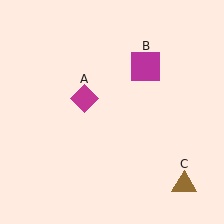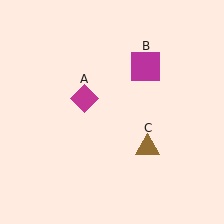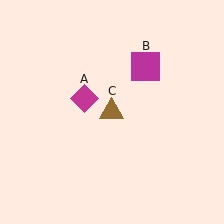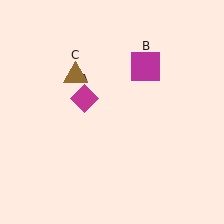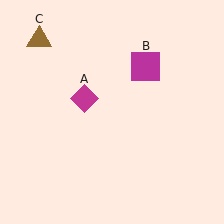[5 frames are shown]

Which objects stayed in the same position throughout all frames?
Magenta diamond (object A) and magenta square (object B) remained stationary.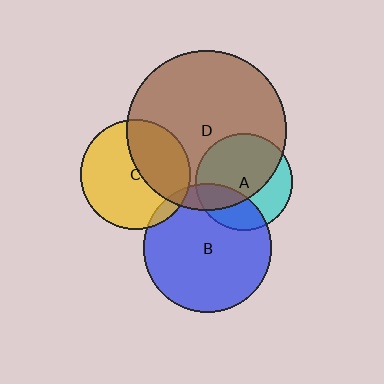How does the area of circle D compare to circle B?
Approximately 1.6 times.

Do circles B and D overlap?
Yes.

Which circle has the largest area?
Circle D (brown).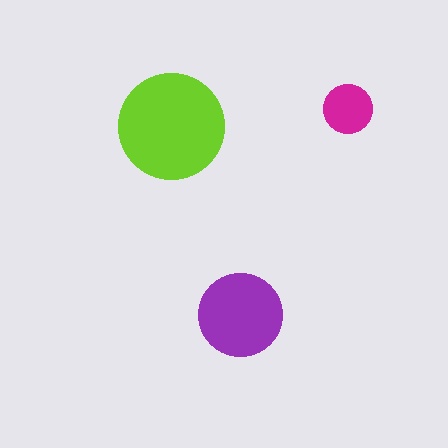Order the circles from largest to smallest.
the lime one, the purple one, the magenta one.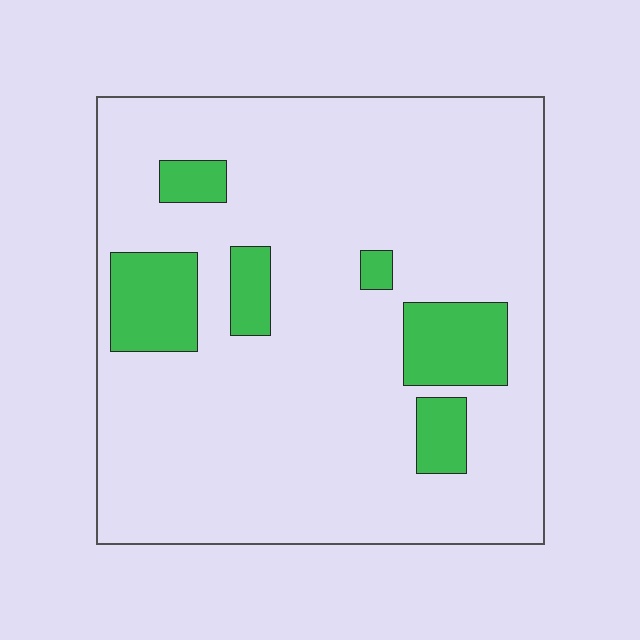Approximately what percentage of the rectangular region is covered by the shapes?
Approximately 15%.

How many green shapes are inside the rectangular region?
6.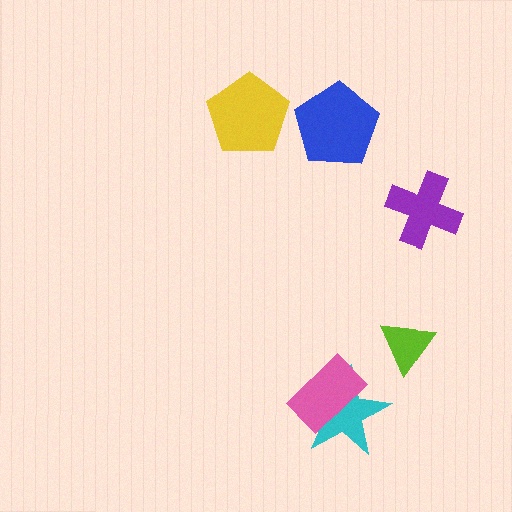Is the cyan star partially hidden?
Yes, it is partially covered by another shape.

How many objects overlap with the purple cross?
0 objects overlap with the purple cross.